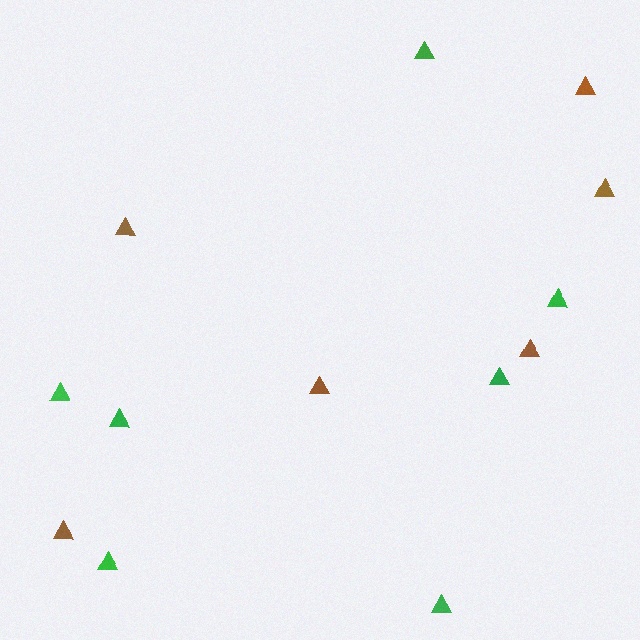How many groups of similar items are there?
There are 2 groups: one group of green triangles (7) and one group of brown triangles (6).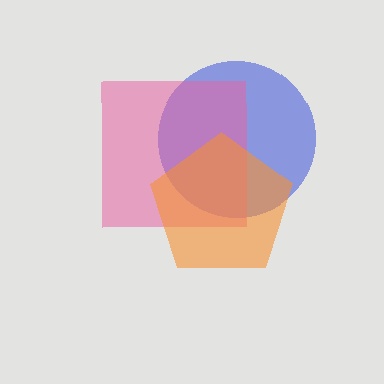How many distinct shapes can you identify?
There are 3 distinct shapes: a blue circle, a pink square, an orange pentagon.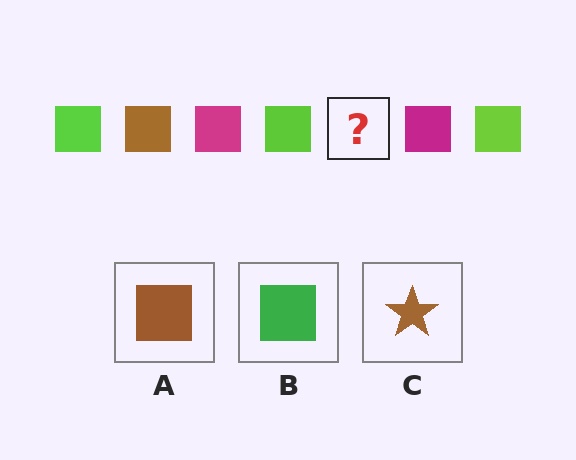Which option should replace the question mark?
Option A.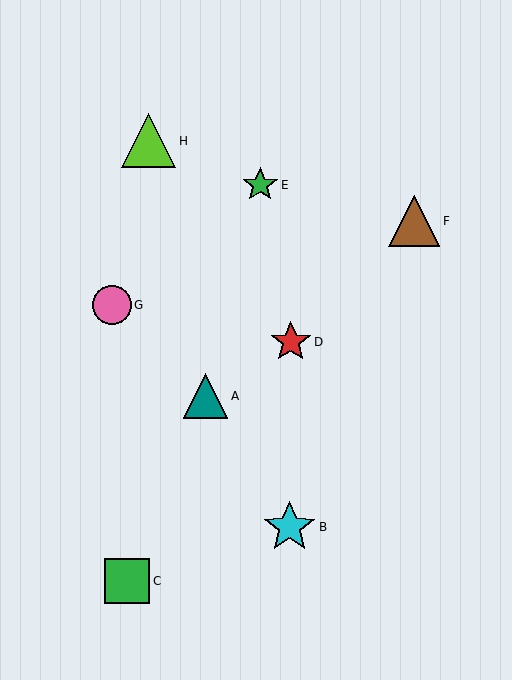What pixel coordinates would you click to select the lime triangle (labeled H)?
Click at (149, 141) to select the lime triangle H.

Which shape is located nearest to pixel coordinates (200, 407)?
The teal triangle (labeled A) at (205, 396) is nearest to that location.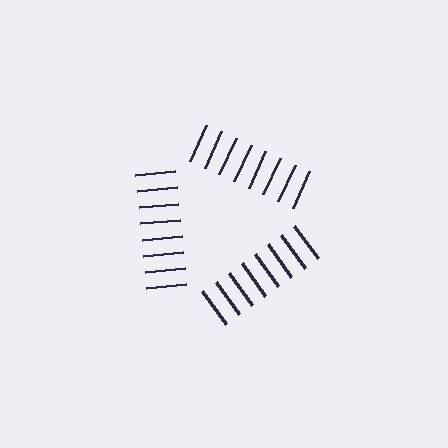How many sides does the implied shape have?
3 sides — the line-ends trace a triangle.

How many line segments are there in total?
24 — 8 along each of the 3 edges.